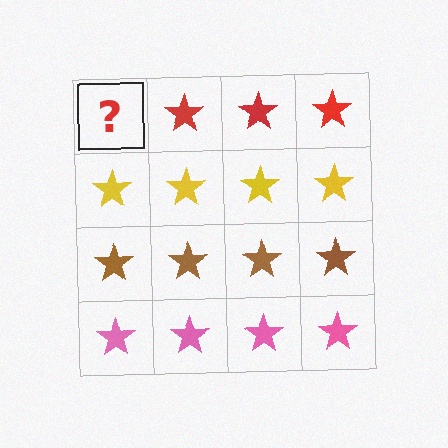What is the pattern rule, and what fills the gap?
The rule is that each row has a consistent color. The gap should be filled with a red star.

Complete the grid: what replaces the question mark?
The question mark should be replaced with a red star.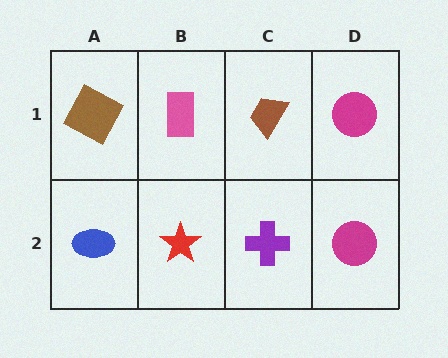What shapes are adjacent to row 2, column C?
A brown trapezoid (row 1, column C), a red star (row 2, column B), a magenta circle (row 2, column D).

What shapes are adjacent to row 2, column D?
A magenta circle (row 1, column D), a purple cross (row 2, column C).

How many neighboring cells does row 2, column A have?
2.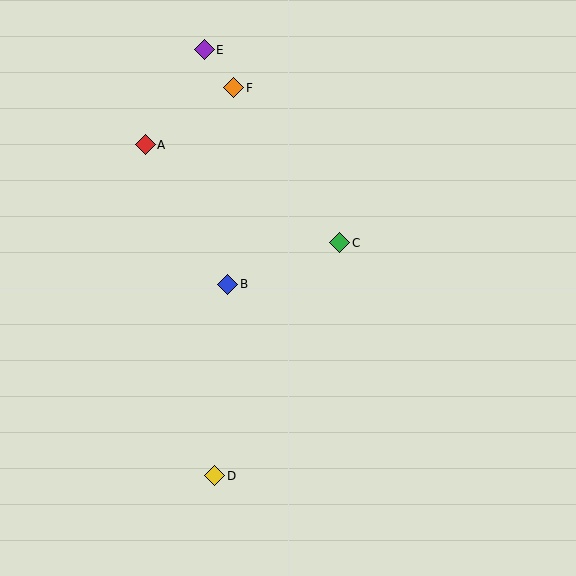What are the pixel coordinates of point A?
Point A is at (145, 145).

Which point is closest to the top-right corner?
Point C is closest to the top-right corner.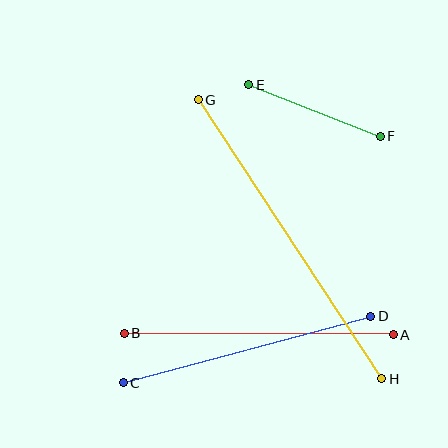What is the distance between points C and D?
The distance is approximately 256 pixels.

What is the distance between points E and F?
The distance is approximately 141 pixels.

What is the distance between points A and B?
The distance is approximately 269 pixels.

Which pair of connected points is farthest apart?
Points G and H are farthest apart.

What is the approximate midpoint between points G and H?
The midpoint is at approximately (290, 239) pixels.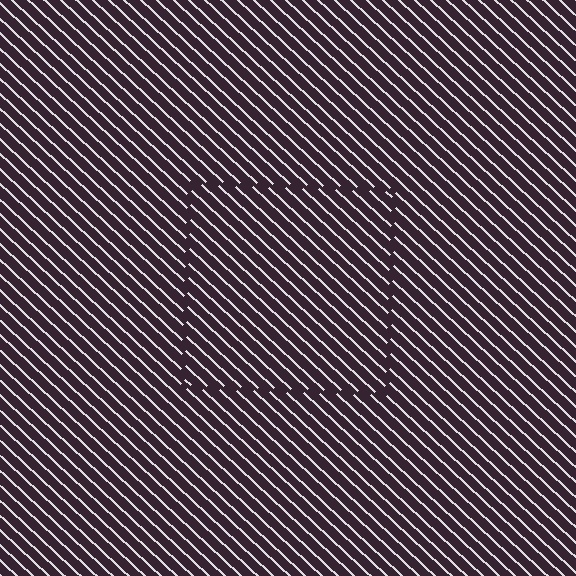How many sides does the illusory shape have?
4 sides — the line-ends trace a square.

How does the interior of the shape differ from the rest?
The interior of the shape contains the same grating, shifted by half a period — the contour is defined by the phase discontinuity where line-ends from the inner and outer gratings abut.